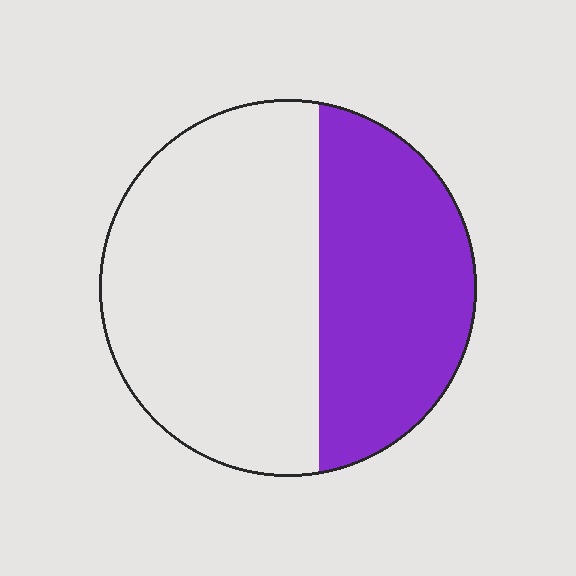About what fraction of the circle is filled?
About two fifths (2/5).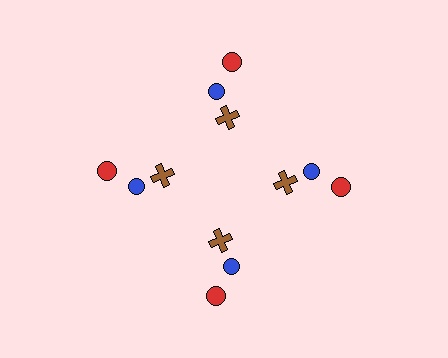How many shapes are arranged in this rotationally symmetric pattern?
There are 12 shapes, arranged in 4 groups of 3.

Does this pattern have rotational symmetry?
Yes, this pattern has 4-fold rotational symmetry. It looks the same after rotating 90 degrees around the center.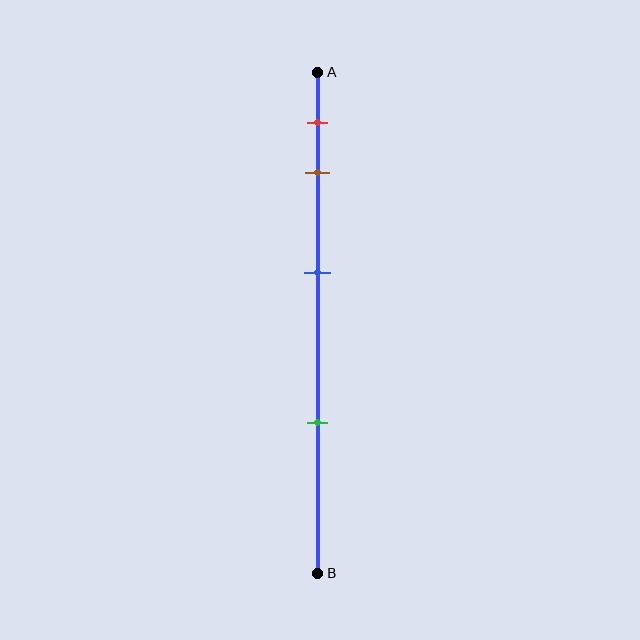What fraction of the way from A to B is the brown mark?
The brown mark is approximately 20% (0.2) of the way from A to B.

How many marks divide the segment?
There are 4 marks dividing the segment.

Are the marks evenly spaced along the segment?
No, the marks are not evenly spaced.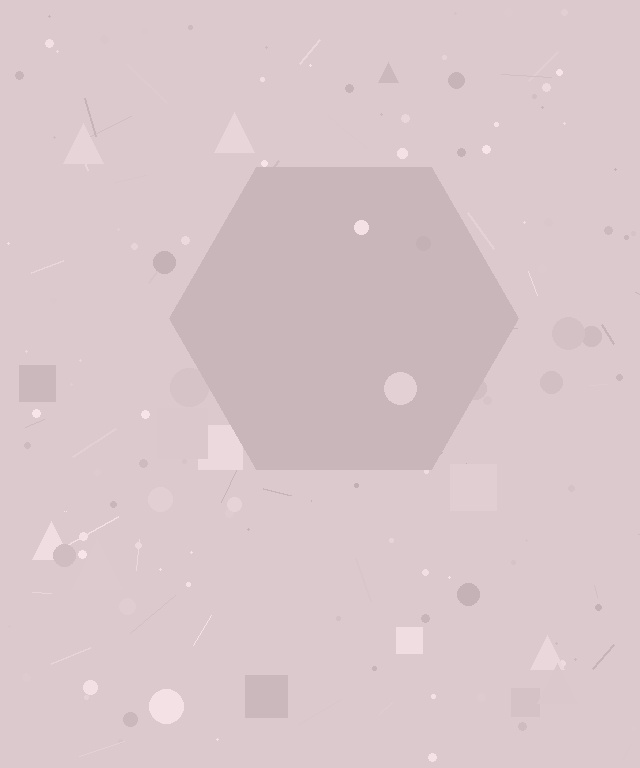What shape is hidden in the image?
A hexagon is hidden in the image.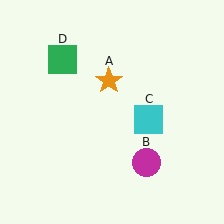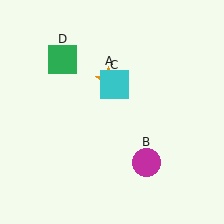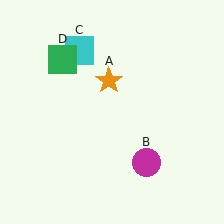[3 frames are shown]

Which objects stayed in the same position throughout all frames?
Orange star (object A) and magenta circle (object B) and green square (object D) remained stationary.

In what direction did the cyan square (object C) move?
The cyan square (object C) moved up and to the left.